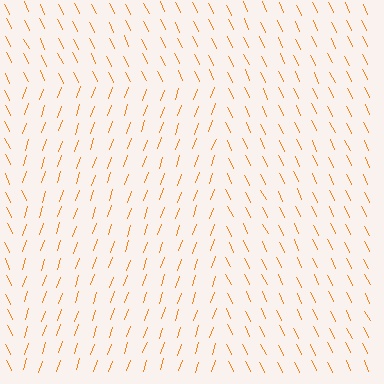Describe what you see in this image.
The image is filled with small orange line segments. A rectangle region in the image has lines oriented differently from the surrounding lines, creating a visible texture boundary.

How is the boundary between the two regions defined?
The boundary is defined purely by a change in line orientation (approximately 45 degrees difference). All lines are the same color and thickness.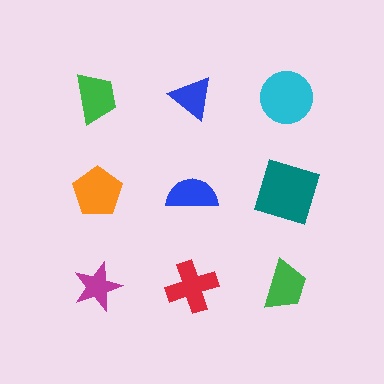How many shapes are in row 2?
3 shapes.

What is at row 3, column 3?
A green trapezoid.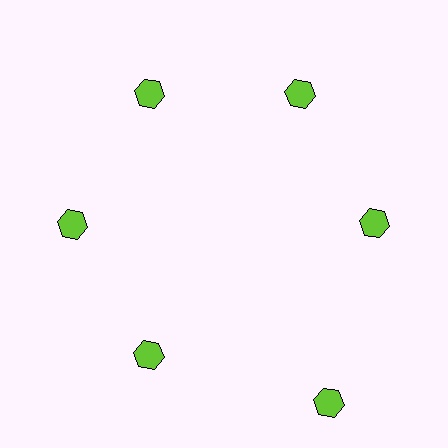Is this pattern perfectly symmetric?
No. The 6 lime hexagons are arranged in a ring, but one element near the 5 o'clock position is pushed outward from the center, breaking the 6-fold rotational symmetry.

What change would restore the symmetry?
The symmetry would be restored by moving it inward, back onto the ring so that all 6 hexagons sit at equal angles and equal distance from the center.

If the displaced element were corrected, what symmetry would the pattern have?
It would have 6-fold rotational symmetry — the pattern would map onto itself every 60 degrees.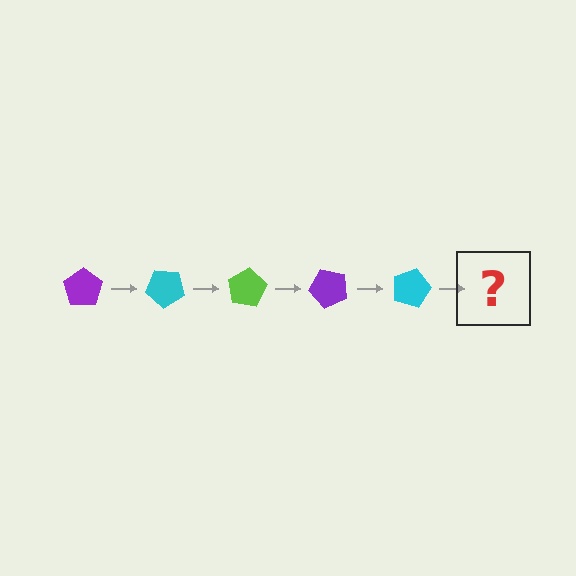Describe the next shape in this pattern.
It should be a lime pentagon, rotated 200 degrees from the start.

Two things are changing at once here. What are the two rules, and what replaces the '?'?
The two rules are that it rotates 40 degrees each step and the color cycles through purple, cyan, and lime. The '?' should be a lime pentagon, rotated 200 degrees from the start.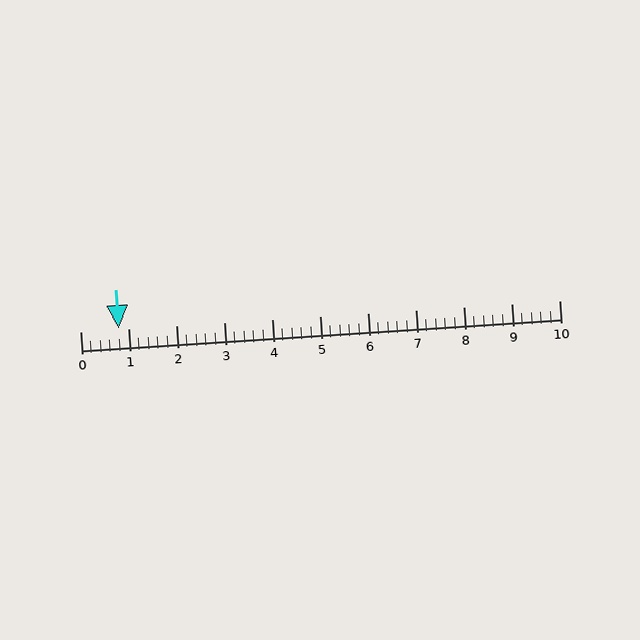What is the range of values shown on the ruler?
The ruler shows values from 0 to 10.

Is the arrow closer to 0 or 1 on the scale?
The arrow is closer to 1.